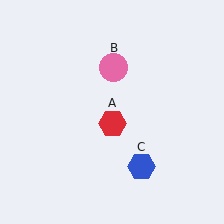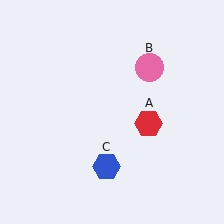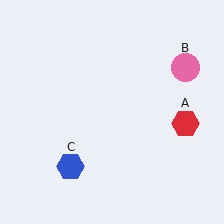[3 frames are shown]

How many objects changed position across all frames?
3 objects changed position: red hexagon (object A), pink circle (object B), blue hexagon (object C).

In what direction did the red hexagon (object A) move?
The red hexagon (object A) moved right.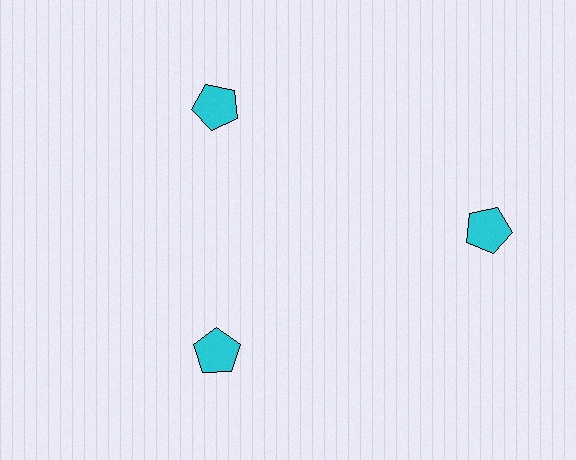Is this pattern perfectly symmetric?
No. The 3 cyan pentagons are arranged in a ring, but one element near the 3 o'clock position is pushed outward from the center, breaking the 3-fold rotational symmetry.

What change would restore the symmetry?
The symmetry would be restored by moving it inward, back onto the ring so that all 3 pentagons sit at equal angles and equal distance from the center.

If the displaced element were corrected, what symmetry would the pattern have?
It would have 3-fold rotational symmetry — the pattern would map onto itself every 120 degrees.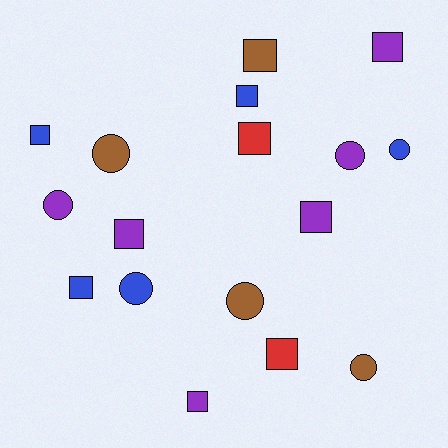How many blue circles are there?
There are 2 blue circles.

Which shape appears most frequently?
Square, with 10 objects.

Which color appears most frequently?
Purple, with 6 objects.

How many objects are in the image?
There are 17 objects.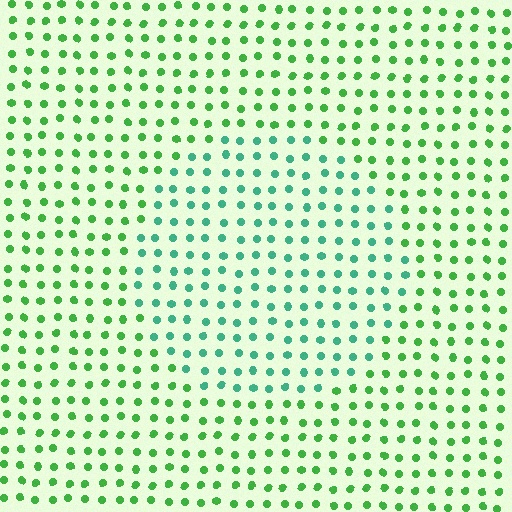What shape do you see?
I see a circle.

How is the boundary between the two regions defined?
The boundary is defined purely by a slight shift in hue (about 37 degrees). Spacing, size, and orientation are identical on both sides.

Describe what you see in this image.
The image is filled with small green elements in a uniform arrangement. A circle-shaped region is visible where the elements are tinted to a slightly different hue, forming a subtle color boundary.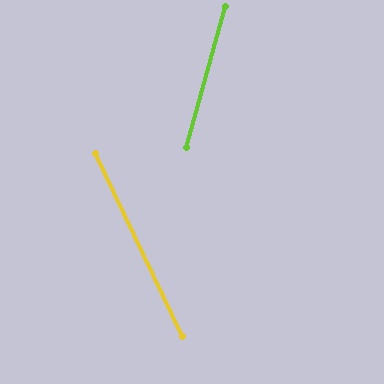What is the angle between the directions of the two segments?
Approximately 41 degrees.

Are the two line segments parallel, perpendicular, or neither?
Neither parallel nor perpendicular — they differ by about 41°.